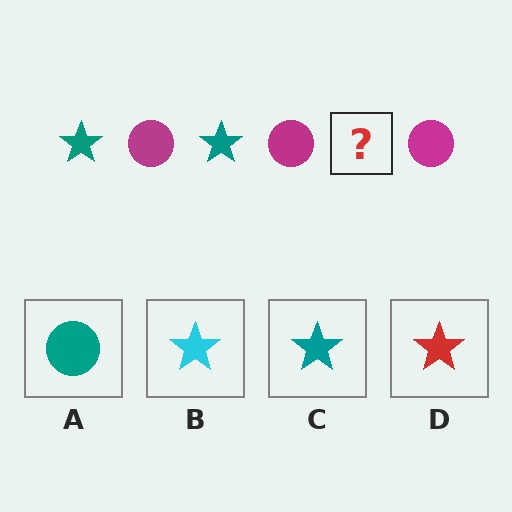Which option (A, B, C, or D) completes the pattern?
C.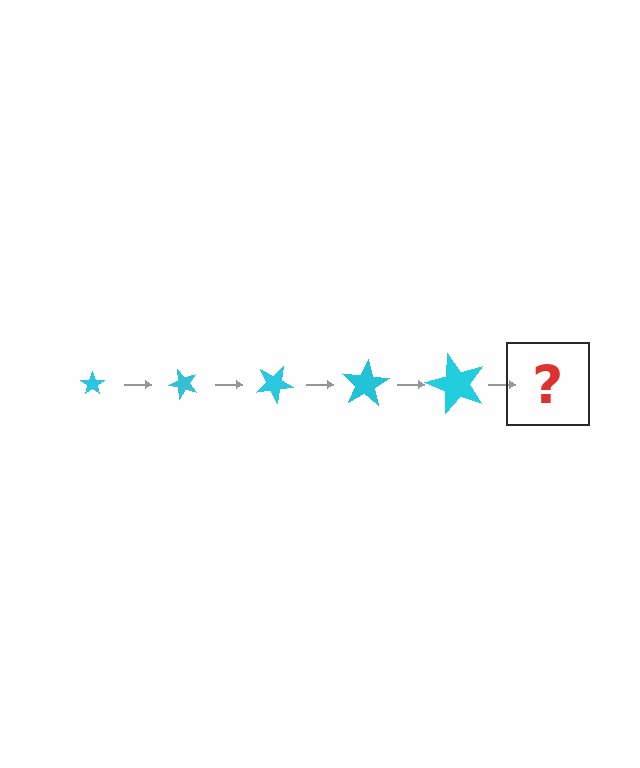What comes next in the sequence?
The next element should be a star, larger than the previous one and rotated 250 degrees from the start.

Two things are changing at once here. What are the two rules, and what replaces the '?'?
The two rules are that the star grows larger each step and it rotates 50 degrees each step. The '?' should be a star, larger than the previous one and rotated 250 degrees from the start.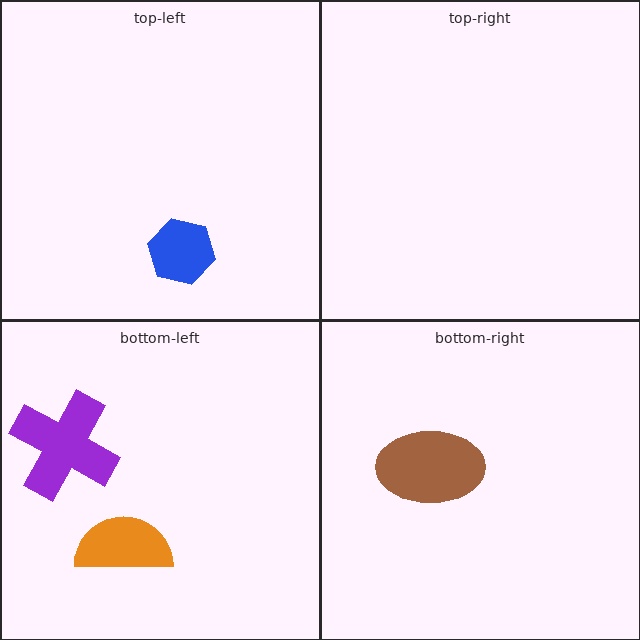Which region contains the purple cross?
The bottom-left region.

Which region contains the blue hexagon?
The top-left region.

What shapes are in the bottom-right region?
The brown ellipse.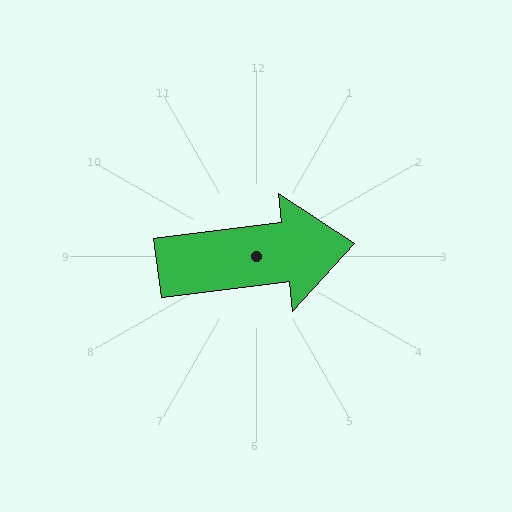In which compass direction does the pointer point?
East.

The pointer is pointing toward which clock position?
Roughly 3 o'clock.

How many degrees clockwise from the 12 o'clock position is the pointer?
Approximately 83 degrees.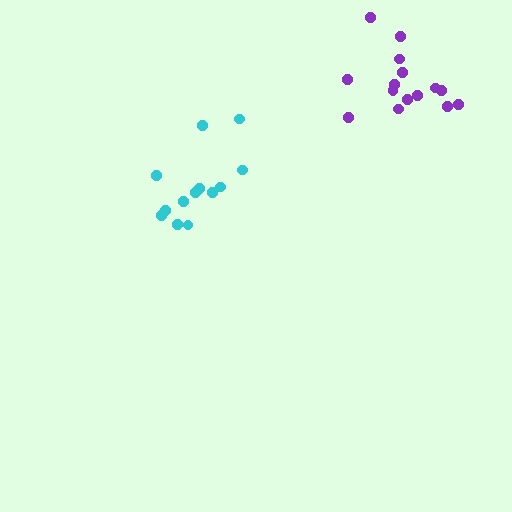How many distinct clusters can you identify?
There are 2 distinct clusters.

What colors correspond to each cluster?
The clusters are colored: purple, cyan.